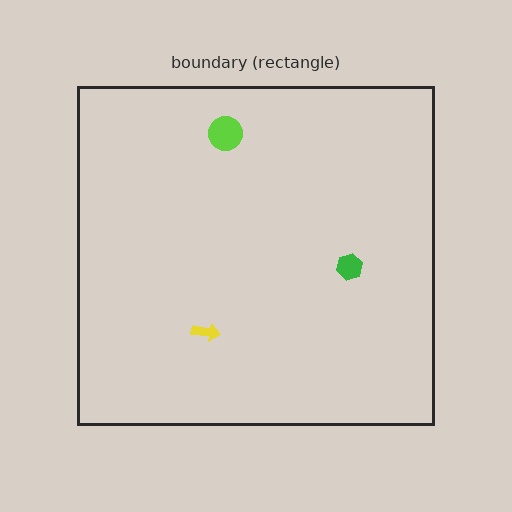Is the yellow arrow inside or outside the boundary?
Inside.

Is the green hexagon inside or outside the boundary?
Inside.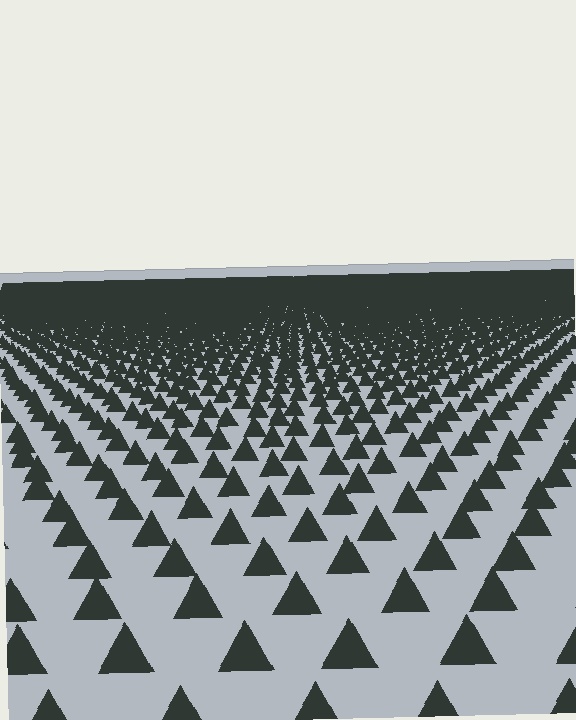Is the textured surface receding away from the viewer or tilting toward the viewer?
The surface is receding away from the viewer. Texture elements get smaller and denser toward the top.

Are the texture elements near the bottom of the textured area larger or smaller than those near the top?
Larger. Near the bottom, elements are closer to the viewer and appear at a bigger on-screen size.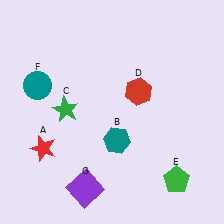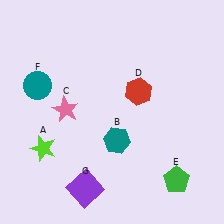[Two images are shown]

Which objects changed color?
A changed from red to lime. C changed from green to pink.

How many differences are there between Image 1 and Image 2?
There are 2 differences between the two images.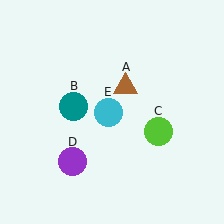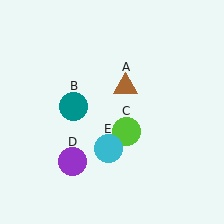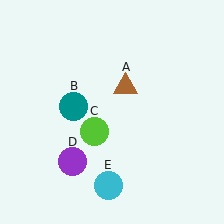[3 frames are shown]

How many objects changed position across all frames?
2 objects changed position: lime circle (object C), cyan circle (object E).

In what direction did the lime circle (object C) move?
The lime circle (object C) moved left.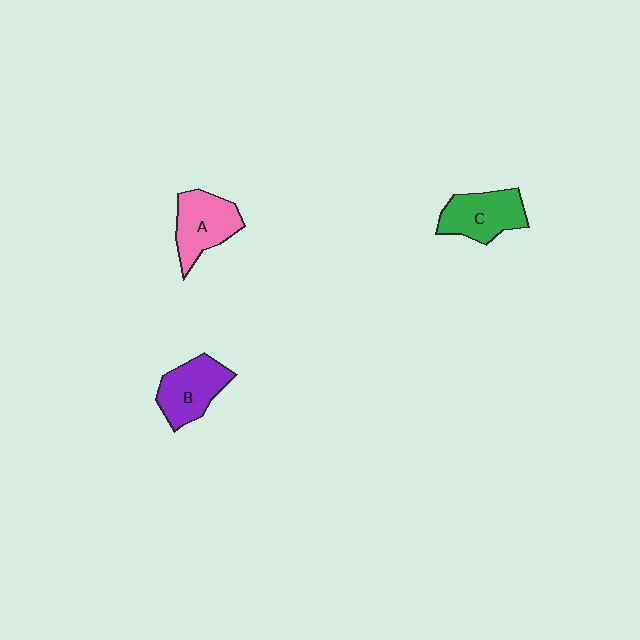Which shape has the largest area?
Shape A (pink).